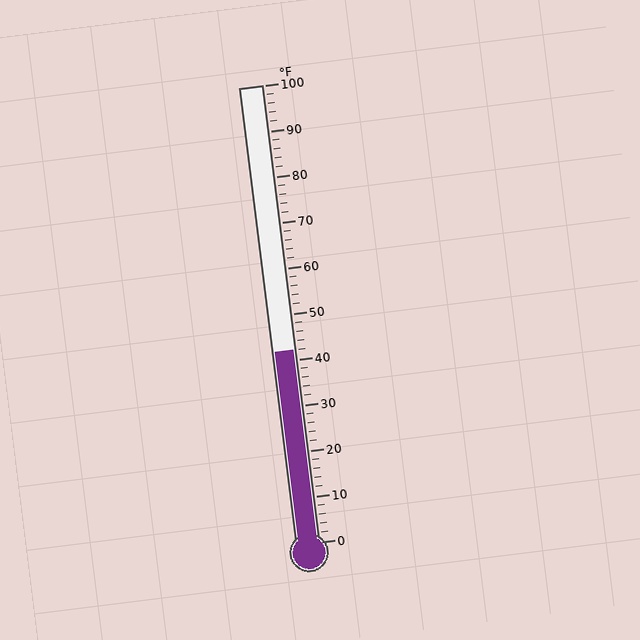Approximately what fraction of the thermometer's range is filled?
The thermometer is filled to approximately 40% of its range.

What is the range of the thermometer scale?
The thermometer scale ranges from 0°F to 100°F.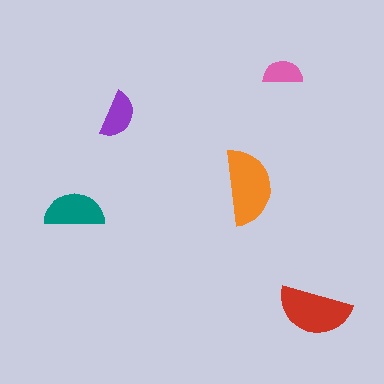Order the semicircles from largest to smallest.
the orange one, the red one, the teal one, the purple one, the pink one.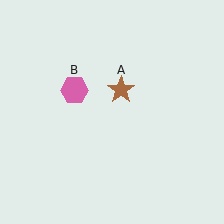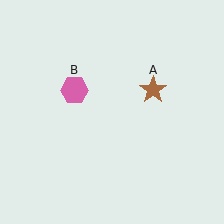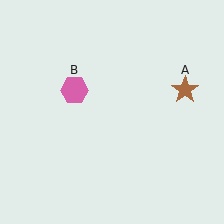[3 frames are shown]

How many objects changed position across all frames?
1 object changed position: brown star (object A).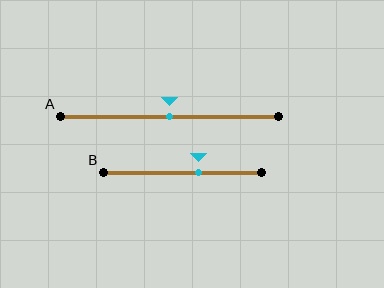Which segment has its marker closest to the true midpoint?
Segment A has its marker closest to the true midpoint.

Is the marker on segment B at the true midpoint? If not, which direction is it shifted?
No, the marker on segment B is shifted to the right by about 10% of the segment length.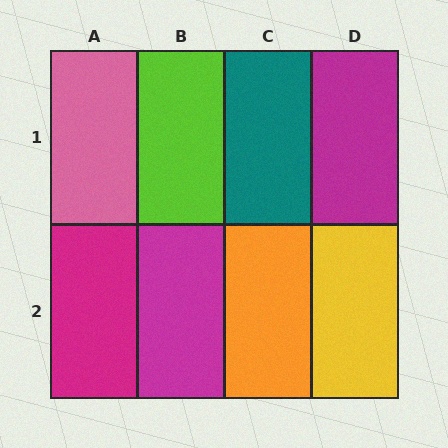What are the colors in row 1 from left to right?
Pink, lime, teal, magenta.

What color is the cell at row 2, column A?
Magenta.